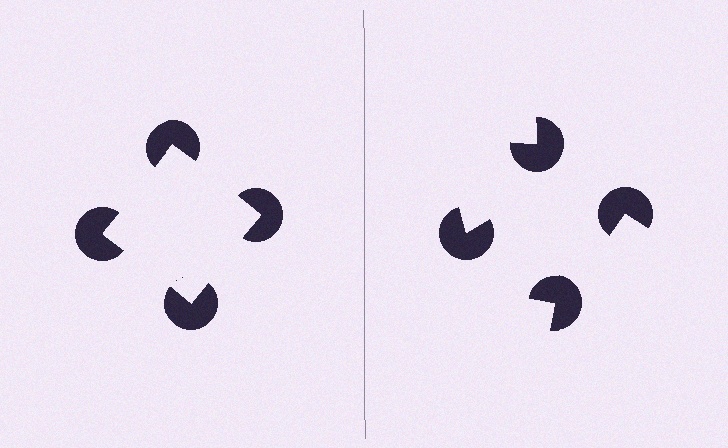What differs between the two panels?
The pac-man discs are positioned identically on both sides; only the wedge orientations differ. On the left they align to a square; on the right they are misaligned.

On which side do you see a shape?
An illusory square appears on the left side. On the right side the wedge cuts are rotated, so no coherent shape forms.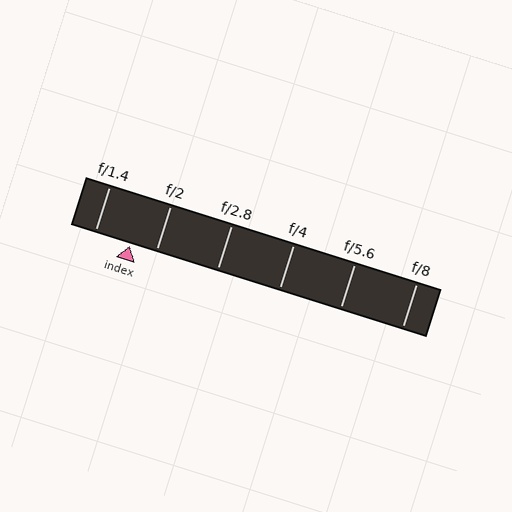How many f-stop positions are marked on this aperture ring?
There are 6 f-stop positions marked.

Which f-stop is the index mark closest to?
The index mark is closest to f/2.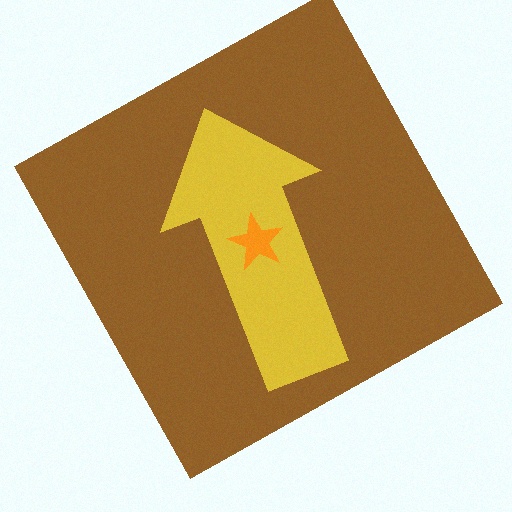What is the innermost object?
The orange star.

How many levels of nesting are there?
3.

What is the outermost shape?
The brown square.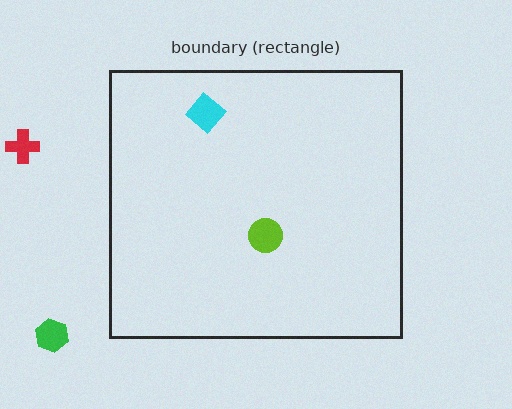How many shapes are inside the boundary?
2 inside, 2 outside.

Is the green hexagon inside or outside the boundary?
Outside.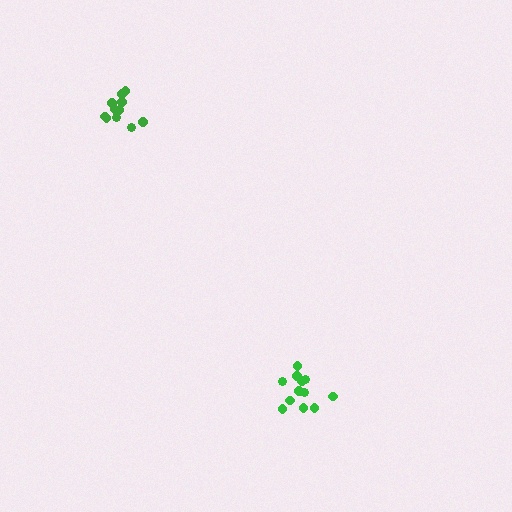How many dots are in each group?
Group 1: 12 dots, Group 2: 11 dots (23 total).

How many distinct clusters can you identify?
There are 2 distinct clusters.